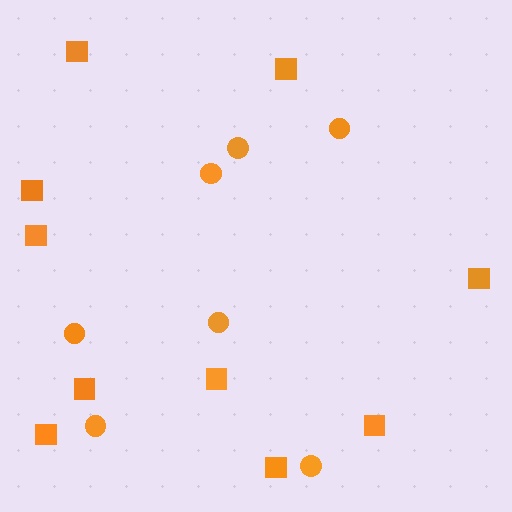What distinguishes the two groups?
There are 2 groups: one group of circles (7) and one group of squares (10).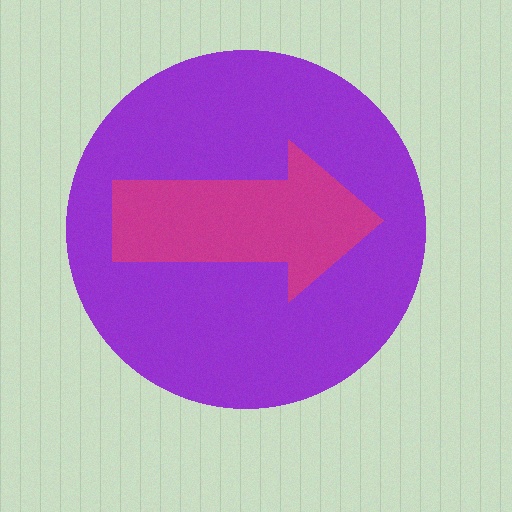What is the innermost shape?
The magenta arrow.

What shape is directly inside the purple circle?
The magenta arrow.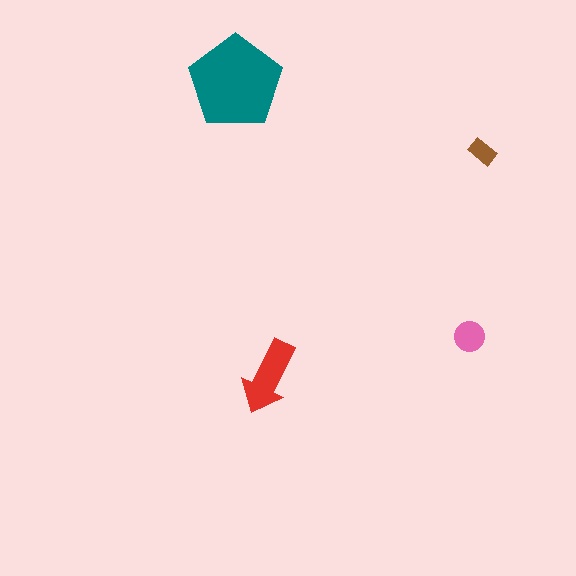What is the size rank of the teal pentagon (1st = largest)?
1st.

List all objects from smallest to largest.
The brown rectangle, the pink circle, the red arrow, the teal pentagon.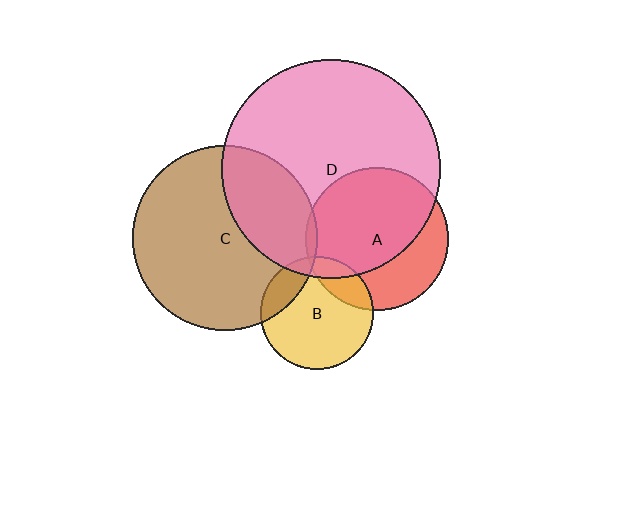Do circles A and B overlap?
Yes.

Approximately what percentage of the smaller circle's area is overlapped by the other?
Approximately 20%.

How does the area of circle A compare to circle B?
Approximately 1.6 times.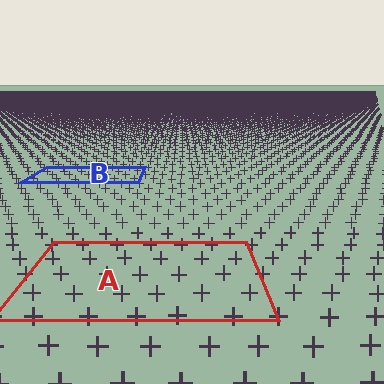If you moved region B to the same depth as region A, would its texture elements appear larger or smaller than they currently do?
They would appear larger. At a closer depth, the same texture elements are projected at a bigger on-screen size.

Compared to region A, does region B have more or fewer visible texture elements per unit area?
Region B has more texture elements per unit area — they are packed more densely because it is farther away.